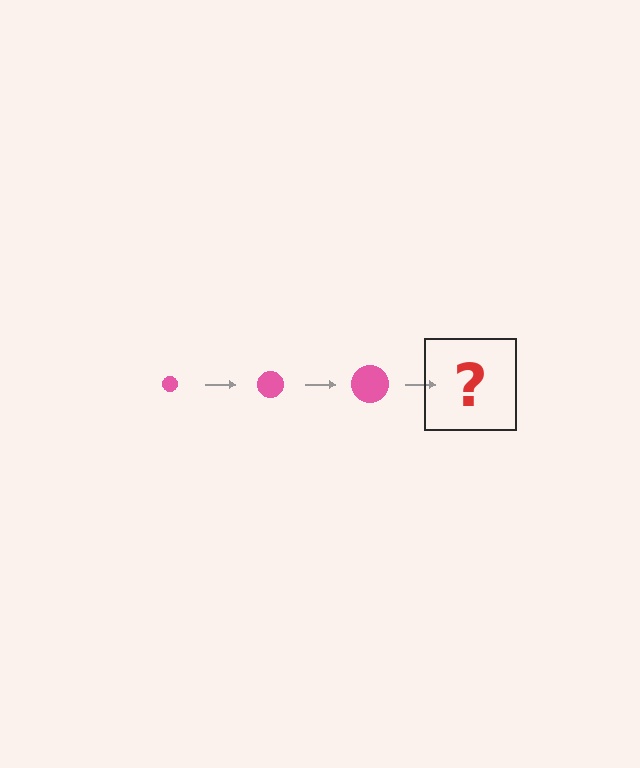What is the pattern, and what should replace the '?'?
The pattern is that the circle gets progressively larger each step. The '?' should be a pink circle, larger than the previous one.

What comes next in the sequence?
The next element should be a pink circle, larger than the previous one.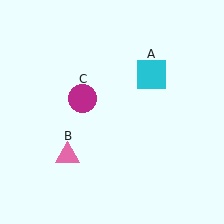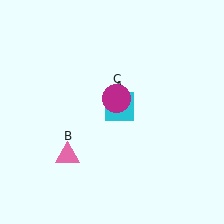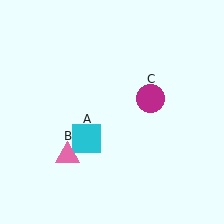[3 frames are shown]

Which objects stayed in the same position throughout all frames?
Pink triangle (object B) remained stationary.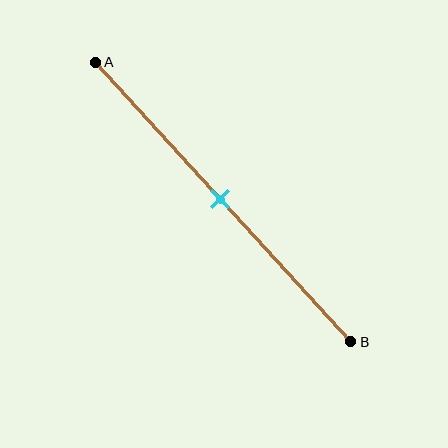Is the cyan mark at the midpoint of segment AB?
Yes, the mark is approximately at the midpoint.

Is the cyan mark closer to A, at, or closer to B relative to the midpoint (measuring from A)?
The cyan mark is approximately at the midpoint of segment AB.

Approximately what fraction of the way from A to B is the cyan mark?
The cyan mark is approximately 50% of the way from A to B.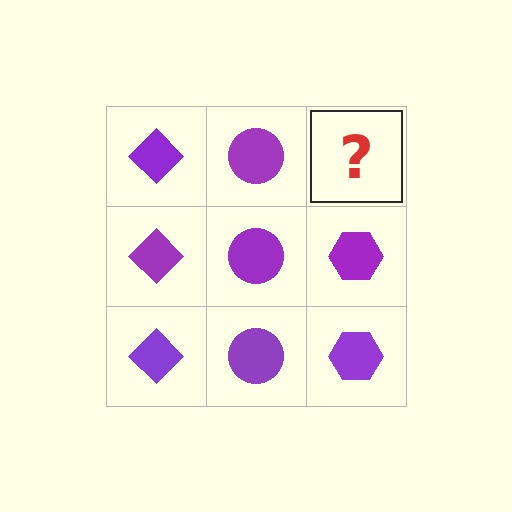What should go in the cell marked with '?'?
The missing cell should contain a purple hexagon.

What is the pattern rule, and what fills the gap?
The rule is that each column has a consistent shape. The gap should be filled with a purple hexagon.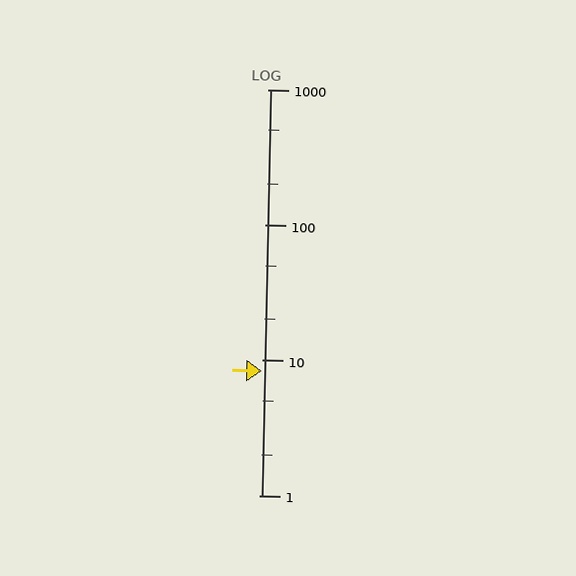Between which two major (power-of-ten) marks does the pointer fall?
The pointer is between 1 and 10.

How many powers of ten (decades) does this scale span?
The scale spans 3 decades, from 1 to 1000.